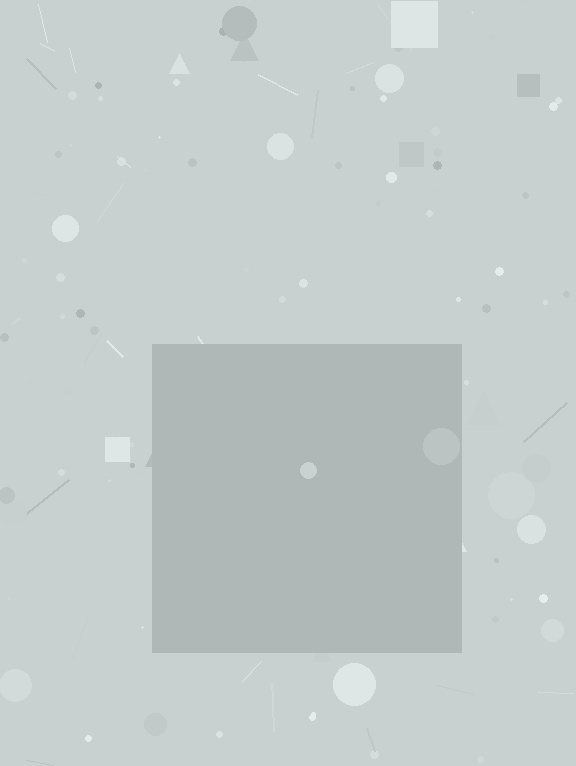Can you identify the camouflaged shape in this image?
The camouflaged shape is a square.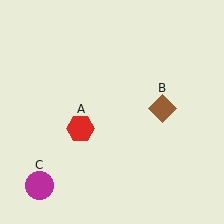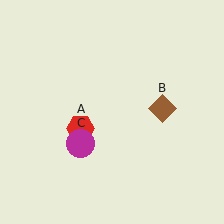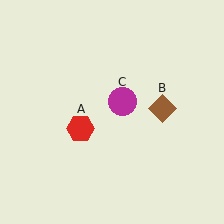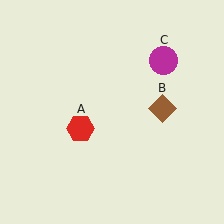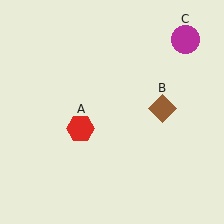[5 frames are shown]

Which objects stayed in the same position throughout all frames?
Red hexagon (object A) and brown diamond (object B) remained stationary.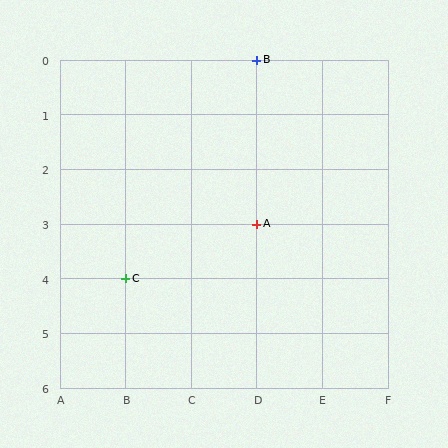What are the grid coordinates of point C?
Point C is at grid coordinates (B, 4).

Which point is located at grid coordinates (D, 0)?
Point B is at (D, 0).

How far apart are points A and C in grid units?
Points A and C are 2 columns and 1 row apart (about 2.2 grid units diagonally).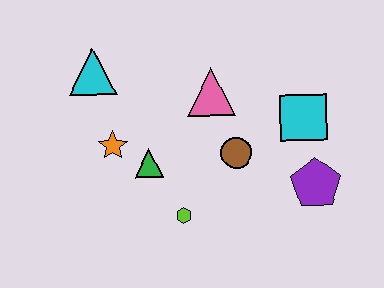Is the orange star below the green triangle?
No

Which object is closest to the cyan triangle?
The orange star is closest to the cyan triangle.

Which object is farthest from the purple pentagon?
The cyan triangle is farthest from the purple pentagon.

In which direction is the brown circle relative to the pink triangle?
The brown circle is below the pink triangle.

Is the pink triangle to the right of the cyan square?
No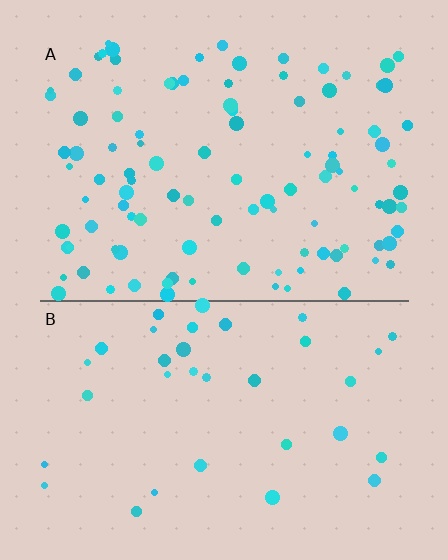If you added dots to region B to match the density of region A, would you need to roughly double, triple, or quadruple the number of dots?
Approximately triple.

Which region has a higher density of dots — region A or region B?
A (the top).